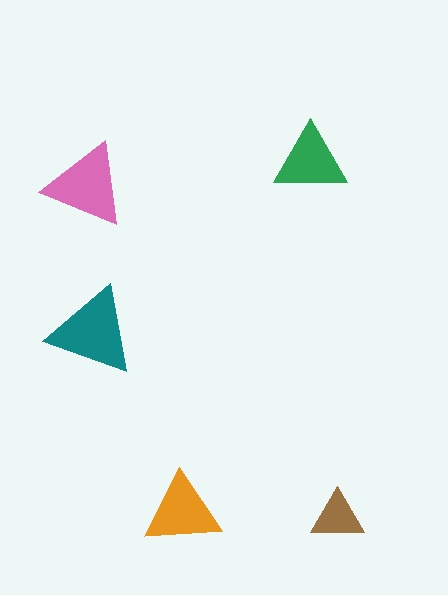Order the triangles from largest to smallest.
the teal one, the pink one, the orange one, the green one, the brown one.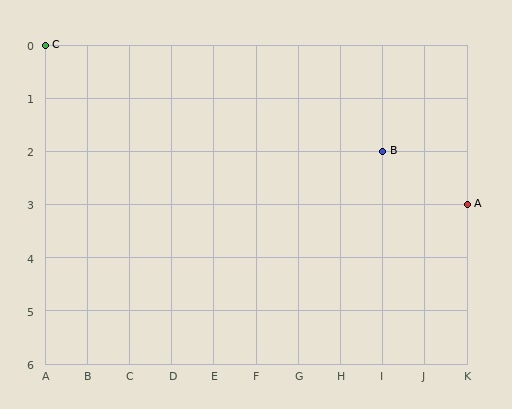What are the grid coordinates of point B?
Point B is at grid coordinates (I, 2).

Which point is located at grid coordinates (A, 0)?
Point C is at (A, 0).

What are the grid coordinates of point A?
Point A is at grid coordinates (K, 3).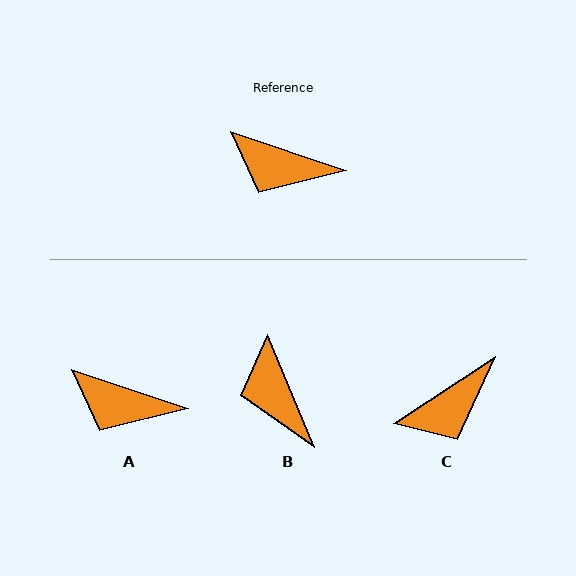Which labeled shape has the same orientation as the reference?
A.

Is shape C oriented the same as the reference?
No, it is off by about 52 degrees.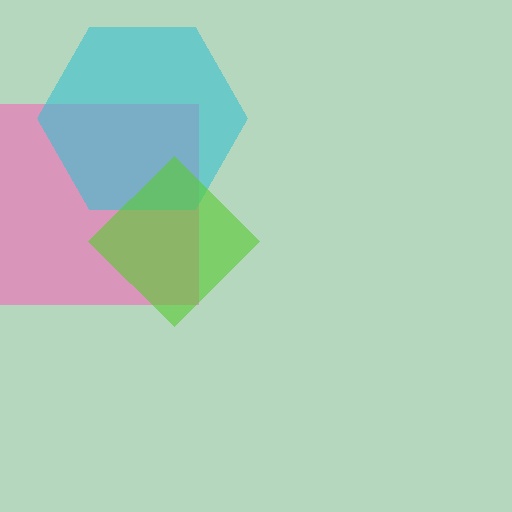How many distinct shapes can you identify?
There are 3 distinct shapes: a pink square, a cyan hexagon, a lime diamond.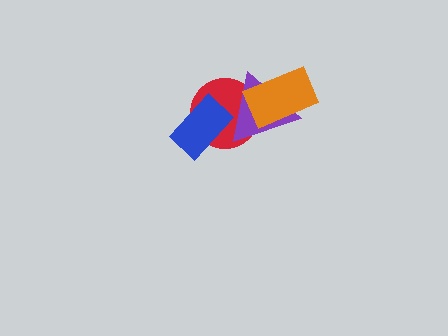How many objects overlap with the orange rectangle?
2 objects overlap with the orange rectangle.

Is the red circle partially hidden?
Yes, it is partially covered by another shape.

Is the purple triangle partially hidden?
Yes, it is partially covered by another shape.